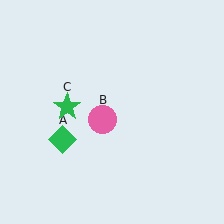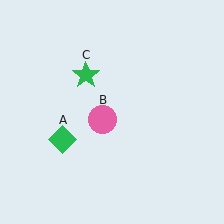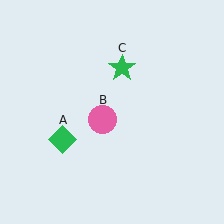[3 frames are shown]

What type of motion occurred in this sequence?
The green star (object C) rotated clockwise around the center of the scene.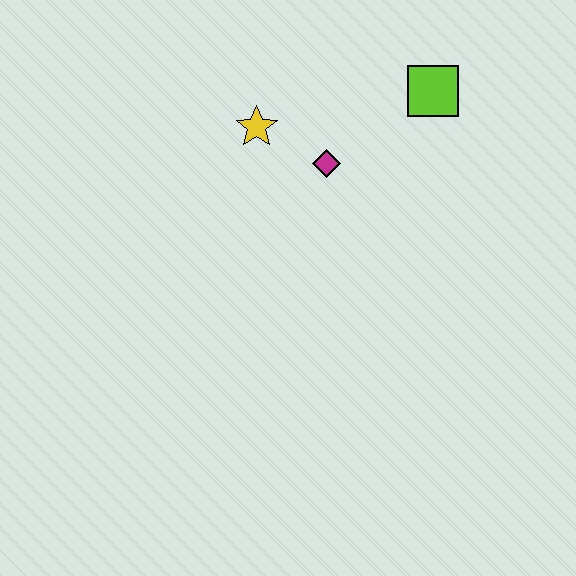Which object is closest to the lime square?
The magenta diamond is closest to the lime square.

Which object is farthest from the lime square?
The yellow star is farthest from the lime square.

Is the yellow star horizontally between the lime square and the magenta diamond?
No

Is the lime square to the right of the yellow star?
Yes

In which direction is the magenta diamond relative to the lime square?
The magenta diamond is to the left of the lime square.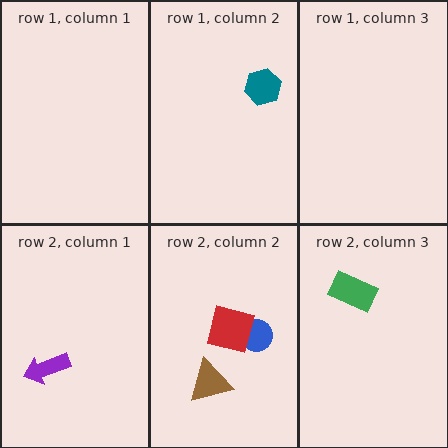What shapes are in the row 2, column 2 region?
The blue circle, the brown triangle, the red square.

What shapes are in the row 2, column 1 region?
The purple arrow.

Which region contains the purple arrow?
The row 2, column 1 region.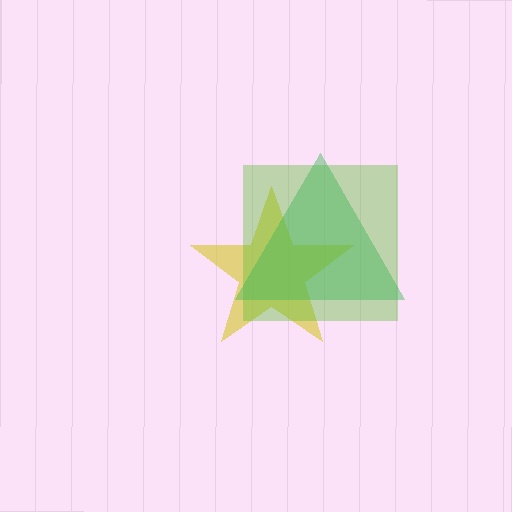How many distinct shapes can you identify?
There are 3 distinct shapes: a yellow star, a lime square, a green triangle.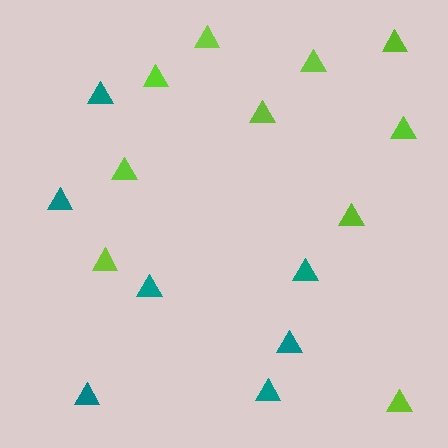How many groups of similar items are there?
There are 2 groups: one group of lime triangles (10) and one group of teal triangles (7).